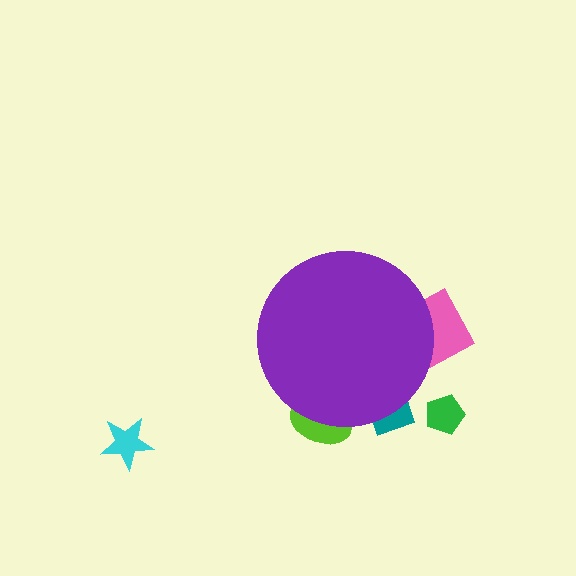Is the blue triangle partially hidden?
Yes, the blue triangle is partially hidden behind the purple circle.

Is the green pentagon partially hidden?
No, the green pentagon is fully visible.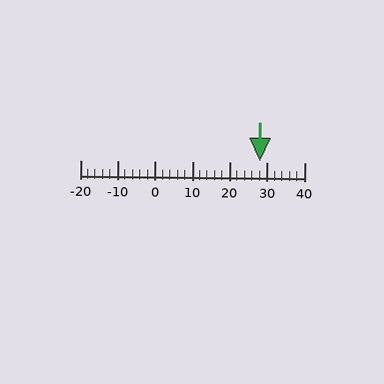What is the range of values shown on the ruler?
The ruler shows values from -20 to 40.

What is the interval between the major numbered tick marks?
The major tick marks are spaced 10 units apart.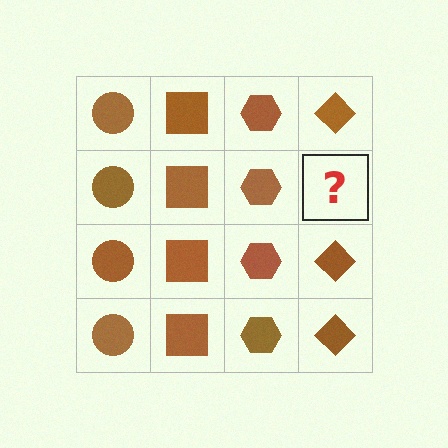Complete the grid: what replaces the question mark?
The question mark should be replaced with a brown diamond.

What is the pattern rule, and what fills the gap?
The rule is that each column has a consistent shape. The gap should be filled with a brown diamond.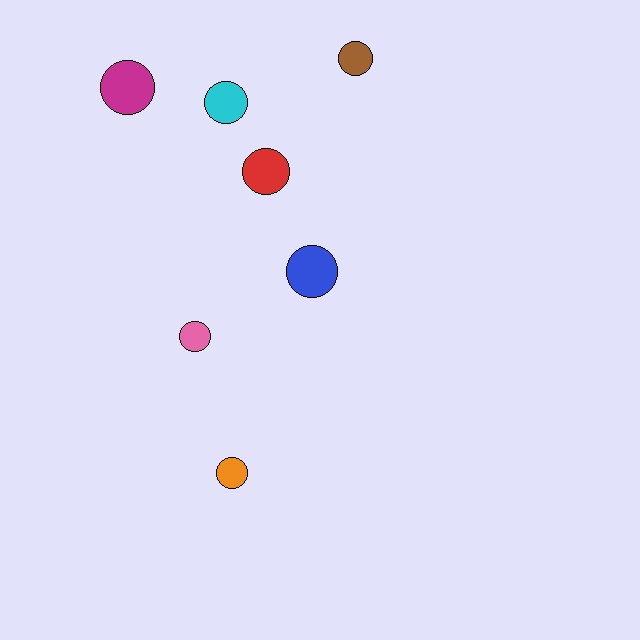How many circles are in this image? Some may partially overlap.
There are 7 circles.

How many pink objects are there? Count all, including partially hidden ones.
There is 1 pink object.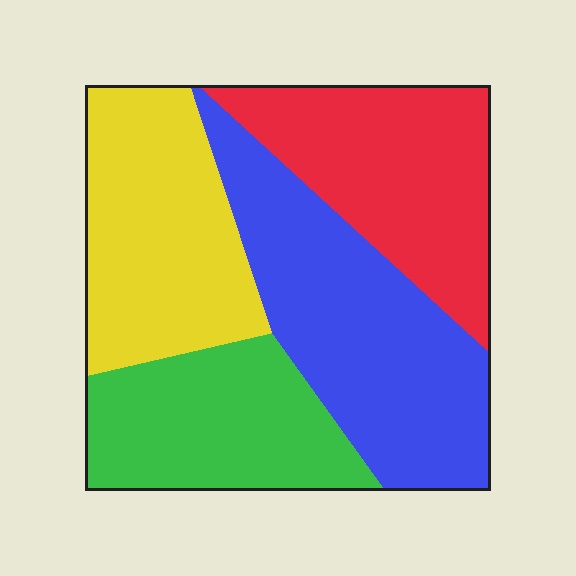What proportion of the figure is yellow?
Yellow takes up about one quarter (1/4) of the figure.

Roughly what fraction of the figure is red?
Red covers around 25% of the figure.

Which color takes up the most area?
Blue, at roughly 30%.